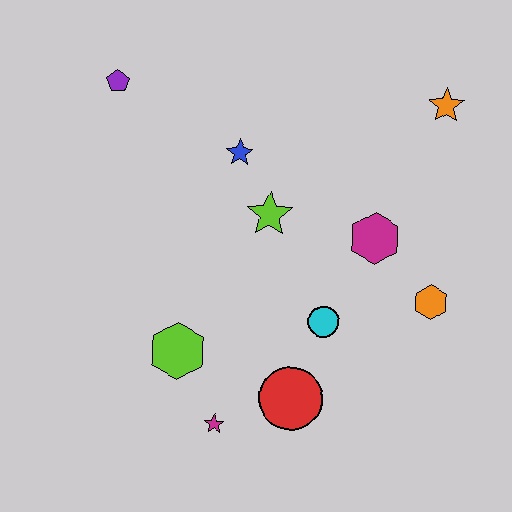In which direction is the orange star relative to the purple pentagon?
The orange star is to the right of the purple pentagon.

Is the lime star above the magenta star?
Yes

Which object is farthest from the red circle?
The purple pentagon is farthest from the red circle.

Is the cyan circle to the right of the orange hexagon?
No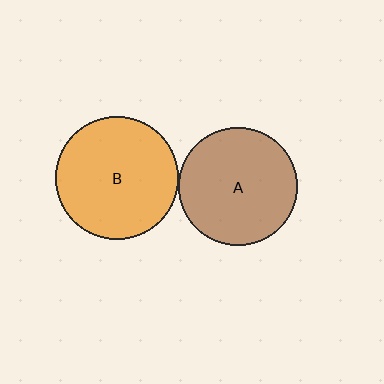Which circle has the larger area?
Circle B (orange).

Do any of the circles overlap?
No, none of the circles overlap.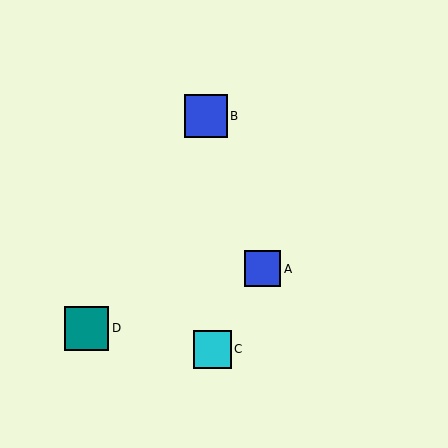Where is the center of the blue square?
The center of the blue square is at (262, 269).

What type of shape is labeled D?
Shape D is a teal square.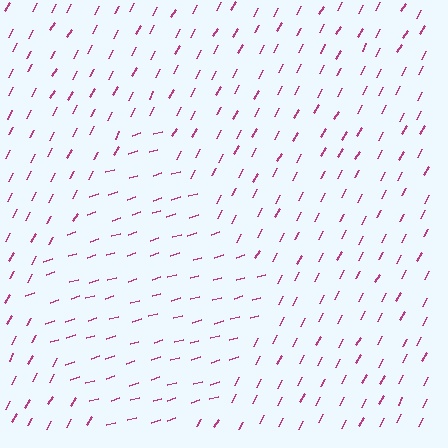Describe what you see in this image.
The image is filled with small magenta line segments. A diamond region in the image has lines oriented differently from the surrounding lines, creating a visible texture boundary.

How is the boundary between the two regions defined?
The boundary is defined purely by a change in line orientation (approximately 45 degrees difference). All lines are the same color and thickness.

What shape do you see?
I see a diamond.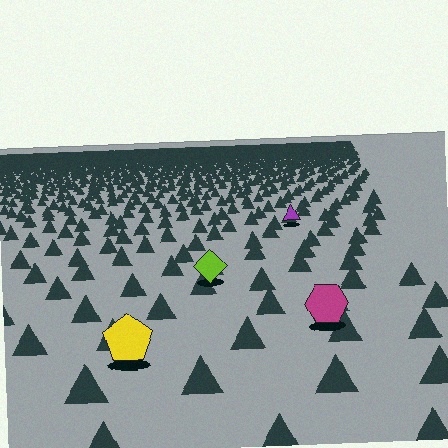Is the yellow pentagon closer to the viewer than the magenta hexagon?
Yes. The yellow pentagon is closer — you can tell from the texture gradient: the ground texture is coarser near it.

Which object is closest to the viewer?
The yellow pentagon is closest. The texture marks near it are larger and more spread out.